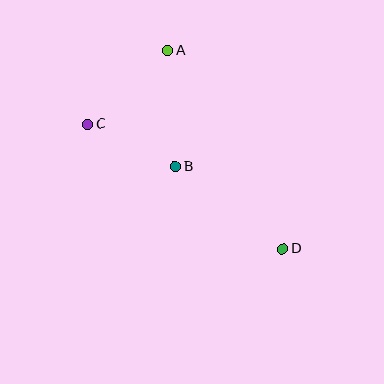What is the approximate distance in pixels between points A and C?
The distance between A and C is approximately 108 pixels.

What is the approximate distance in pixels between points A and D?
The distance between A and D is approximately 229 pixels.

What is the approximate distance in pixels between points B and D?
The distance between B and D is approximately 135 pixels.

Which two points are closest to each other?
Points B and C are closest to each other.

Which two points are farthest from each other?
Points C and D are farthest from each other.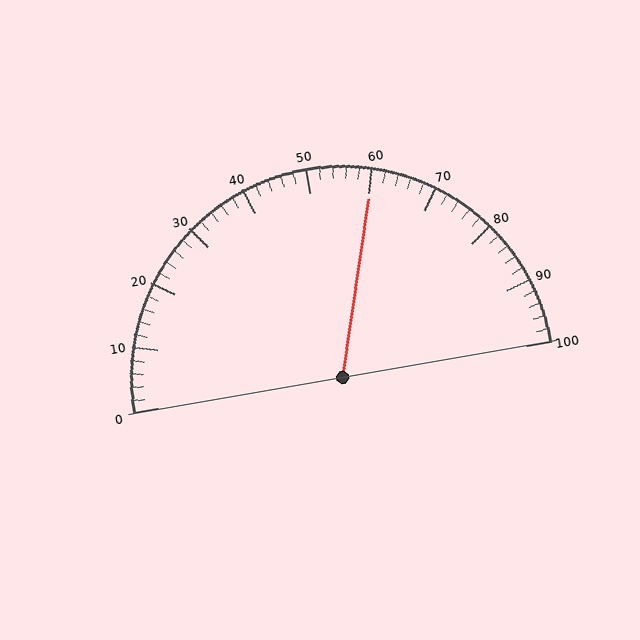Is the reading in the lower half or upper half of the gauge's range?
The reading is in the upper half of the range (0 to 100).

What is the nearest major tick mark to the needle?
The nearest major tick mark is 60.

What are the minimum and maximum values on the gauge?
The gauge ranges from 0 to 100.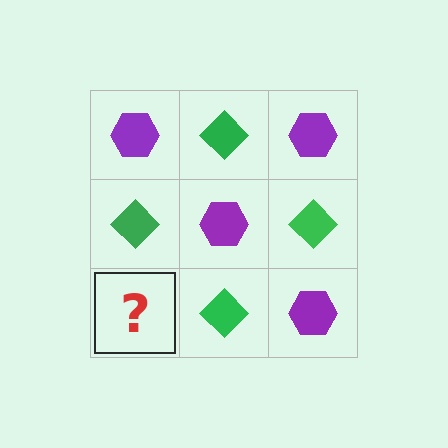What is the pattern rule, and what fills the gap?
The rule is that it alternates purple hexagon and green diamond in a checkerboard pattern. The gap should be filled with a purple hexagon.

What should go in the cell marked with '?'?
The missing cell should contain a purple hexagon.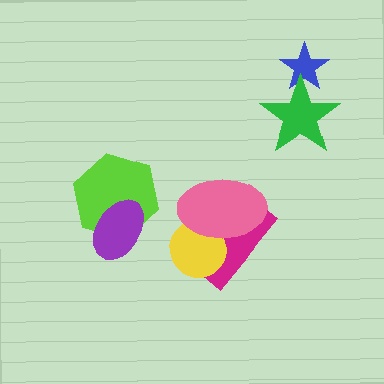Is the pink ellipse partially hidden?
No, no other shape covers it.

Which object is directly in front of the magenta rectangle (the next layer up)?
The yellow circle is directly in front of the magenta rectangle.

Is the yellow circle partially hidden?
Yes, it is partially covered by another shape.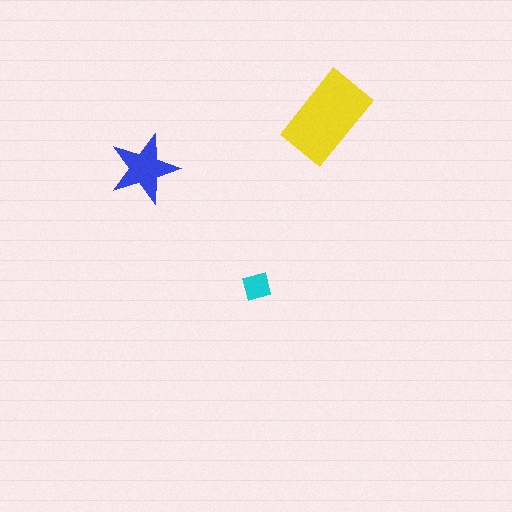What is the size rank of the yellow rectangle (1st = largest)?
1st.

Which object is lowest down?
The cyan square is bottommost.